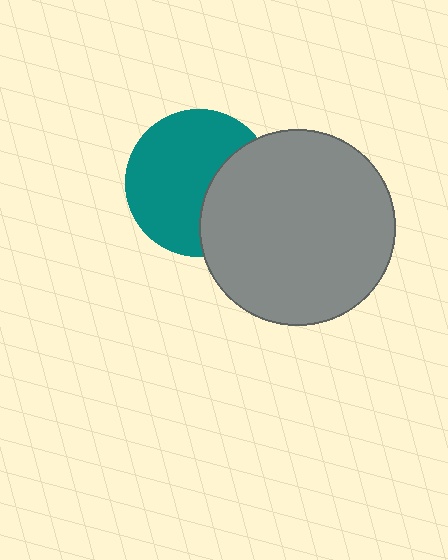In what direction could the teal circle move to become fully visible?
The teal circle could move left. That would shift it out from behind the gray circle entirely.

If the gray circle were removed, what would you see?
You would see the complete teal circle.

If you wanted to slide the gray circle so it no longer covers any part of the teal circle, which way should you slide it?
Slide it right — that is the most direct way to separate the two shapes.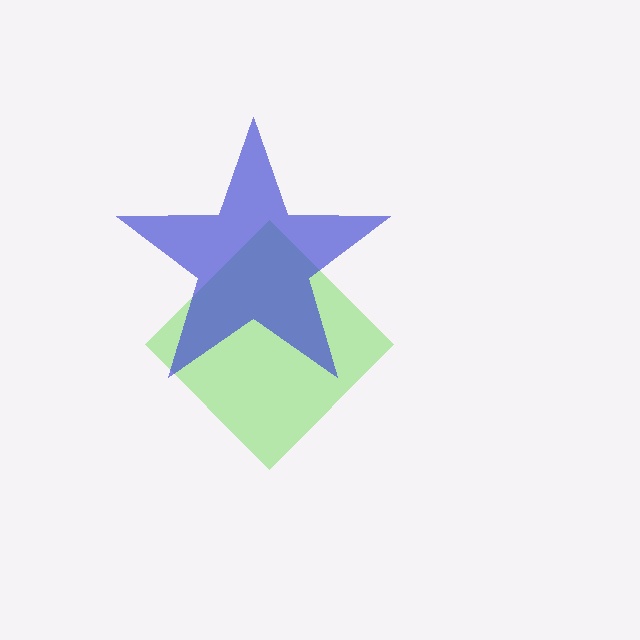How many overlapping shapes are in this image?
There are 2 overlapping shapes in the image.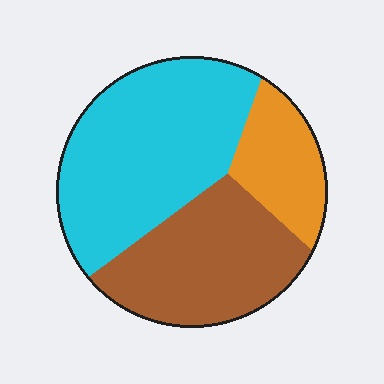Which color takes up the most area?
Cyan, at roughly 50%.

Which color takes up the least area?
Orange, at roughly 15%.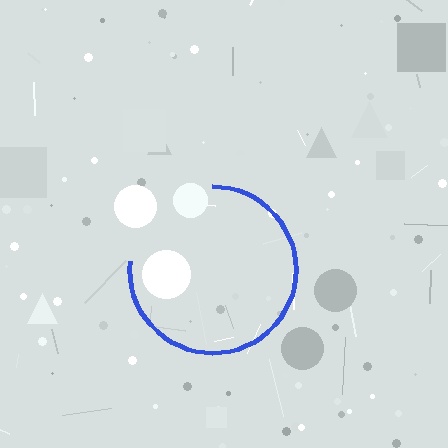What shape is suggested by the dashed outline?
The dashed outline suggests a circle.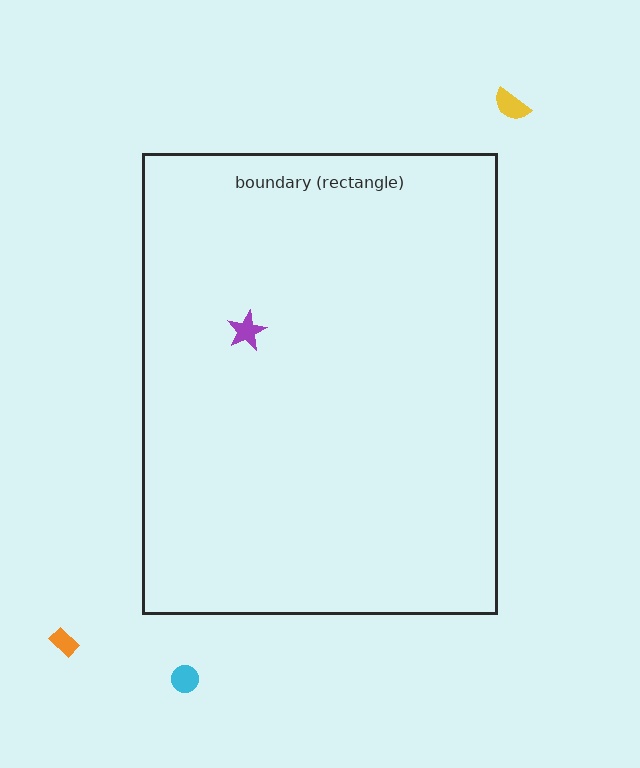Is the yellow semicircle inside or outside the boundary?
Outside.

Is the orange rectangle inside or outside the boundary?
Outside.